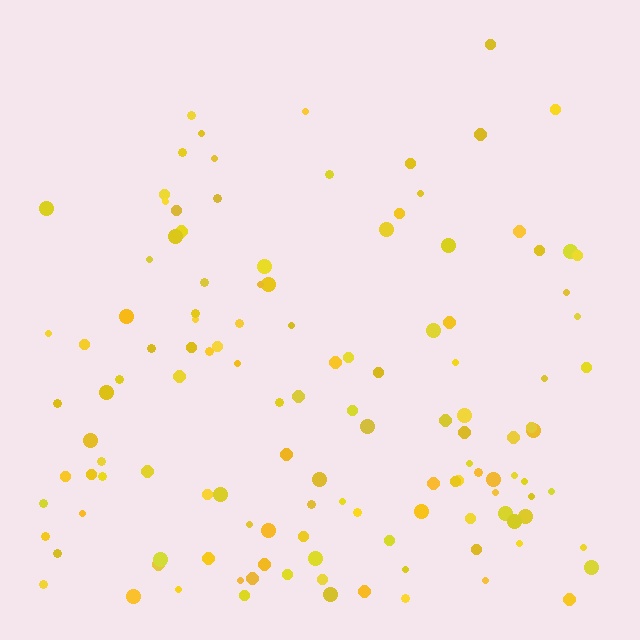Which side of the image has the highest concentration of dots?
The bottom.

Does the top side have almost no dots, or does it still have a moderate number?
Still a moderate number, just noticeably fewer than the bottom.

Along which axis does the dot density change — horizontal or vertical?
Vertical.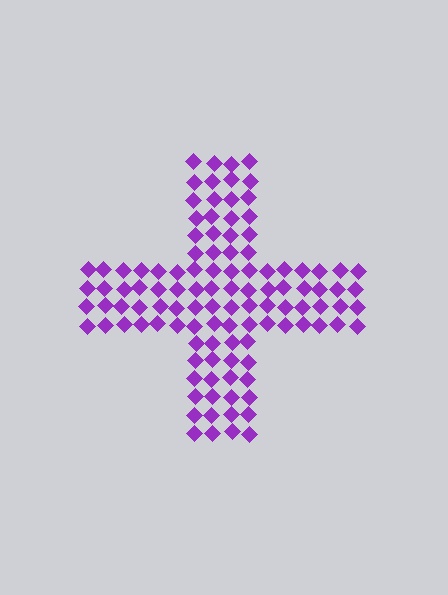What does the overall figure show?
The overall figure shows a cross.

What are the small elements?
The small elements are diamonds.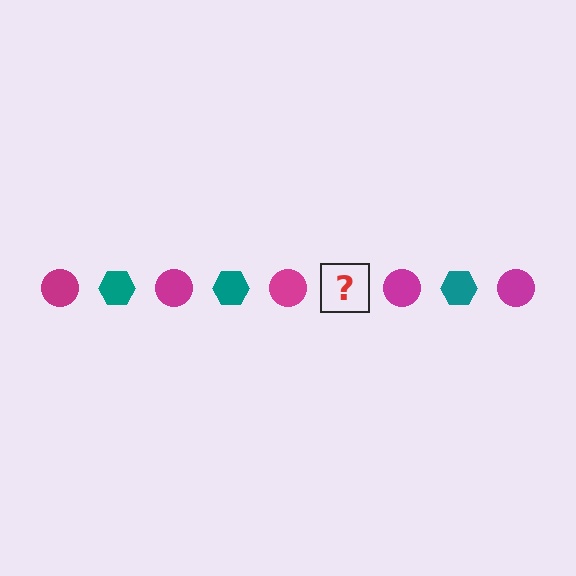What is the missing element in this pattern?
The missing element is a teal hexagon.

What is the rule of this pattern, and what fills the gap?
The rule is that the pattern alternates between magenta circle and teal hexagon. The gap should be filled with a teal hexagon.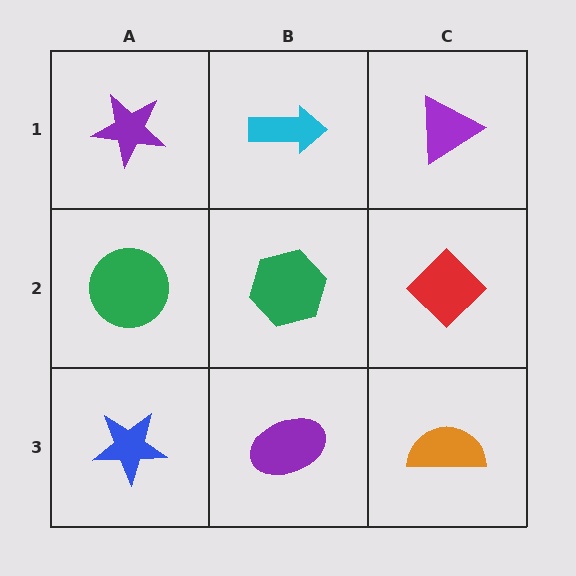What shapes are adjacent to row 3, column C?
A red diamond (row 2, column C), a purple ellipse (row 3, column B).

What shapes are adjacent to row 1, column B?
A green hexagon (row 2, column B), a purple star (row 1, column A), a purple triangle (row 1, column C).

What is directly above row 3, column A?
A green circle.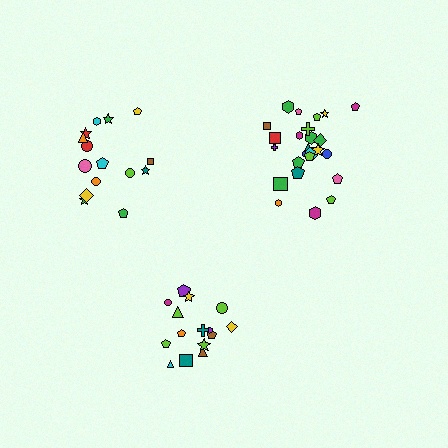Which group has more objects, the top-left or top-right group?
The top-right group.